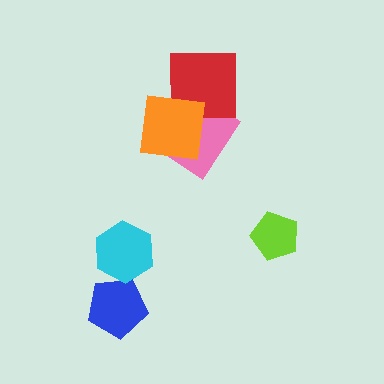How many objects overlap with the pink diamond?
2 objects overlap with the pink diamond.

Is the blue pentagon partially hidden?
Yes, it is partially covered by another shape.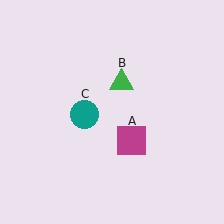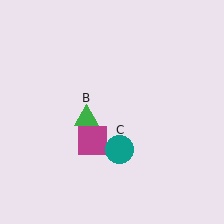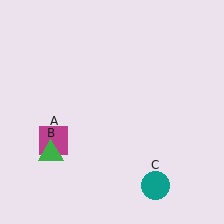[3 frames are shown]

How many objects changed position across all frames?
3 objects changed position: magenta square (object A), green triangle (object B), teal circle (object C).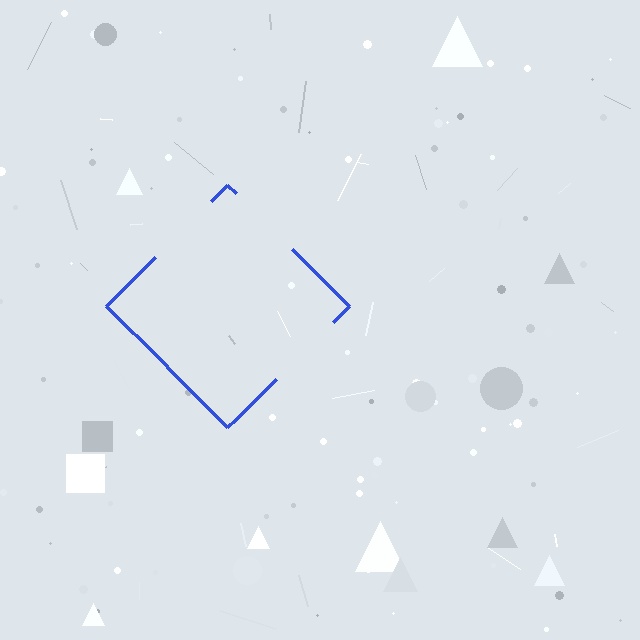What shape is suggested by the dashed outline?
The dashed outline suggests a diamond.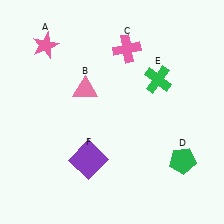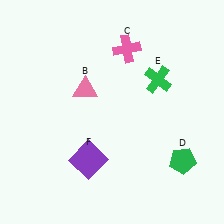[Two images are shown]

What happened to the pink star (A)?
The pink star (A) was removed in Image 2. It was in the top-left area of Image 1.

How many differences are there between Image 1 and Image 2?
There is 1 difference between the two images.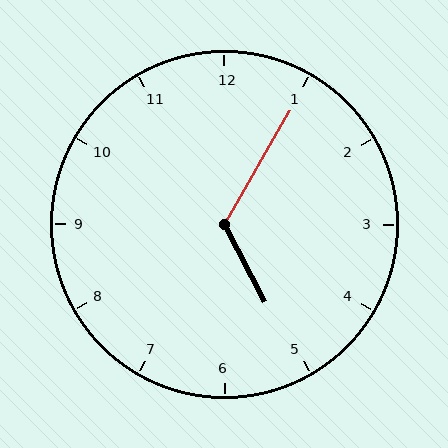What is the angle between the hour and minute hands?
Approximately 122 degrees.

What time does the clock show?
5:05.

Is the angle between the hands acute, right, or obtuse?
It is obtuse.